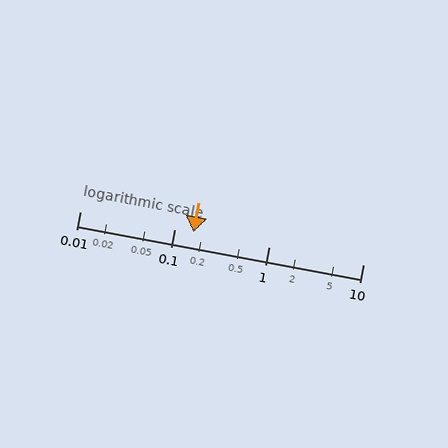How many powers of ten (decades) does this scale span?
The scale spans 3 decades, from 0.01 to 10.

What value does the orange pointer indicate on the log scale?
The pointer indicates approximately 0.16.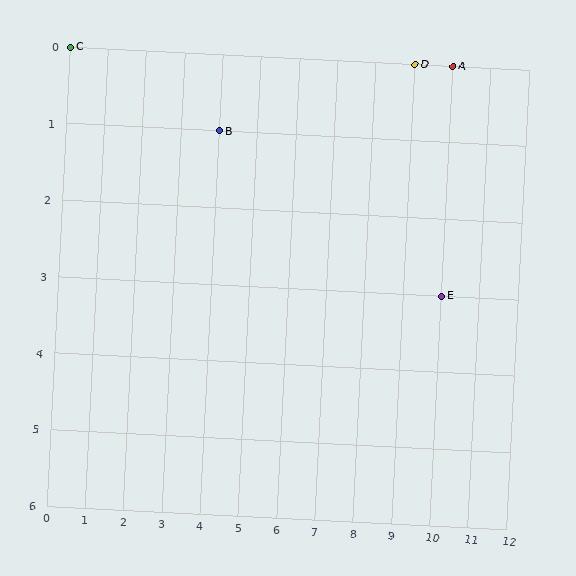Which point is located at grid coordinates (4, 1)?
Point B is at (4, 1).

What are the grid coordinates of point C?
Point C is at grid coordinates (0, 0).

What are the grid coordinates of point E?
Point E is at grid coordinates (10, 3).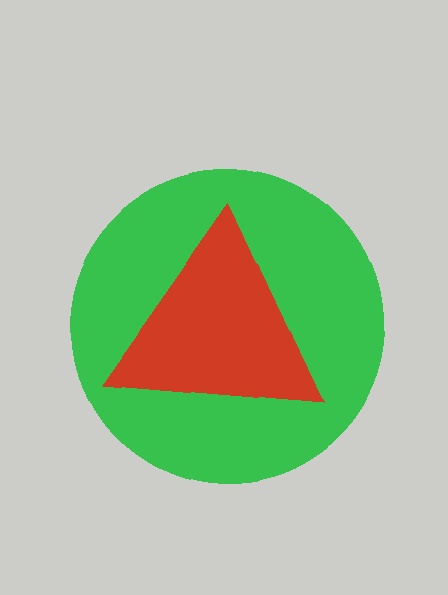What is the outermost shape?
The green circle.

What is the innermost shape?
The red triangle.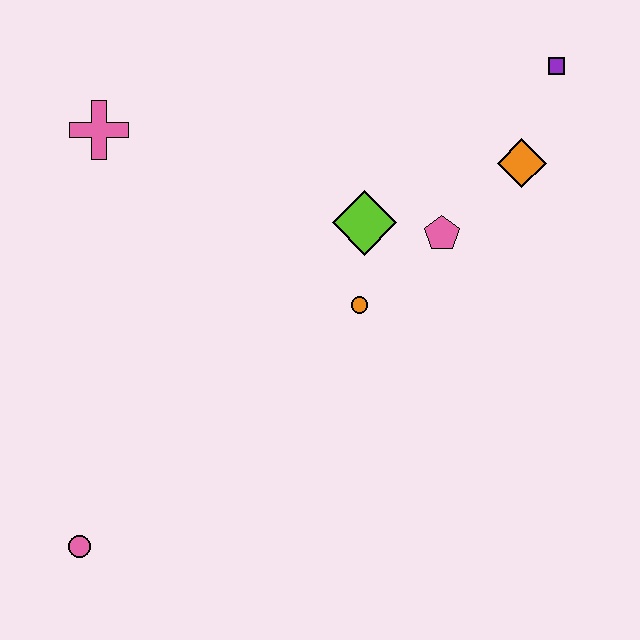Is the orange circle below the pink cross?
Yes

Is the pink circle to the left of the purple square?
Yes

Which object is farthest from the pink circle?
The purple square is farthest from the pink circle.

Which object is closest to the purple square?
The orange diamond is closest to the purple square.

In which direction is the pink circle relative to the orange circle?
The pink circle is to the left of the orange circle.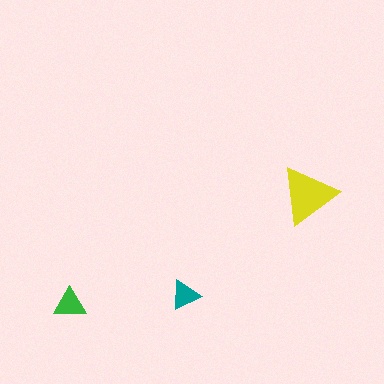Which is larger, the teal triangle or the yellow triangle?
The yellow one.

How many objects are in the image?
There are 3 objects in the image.